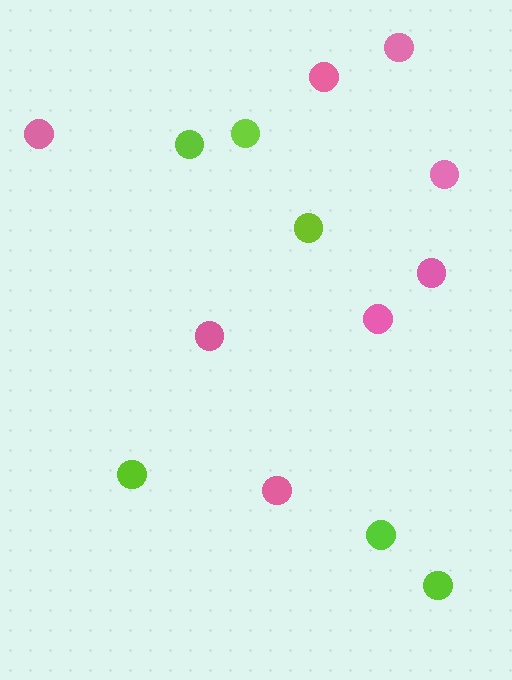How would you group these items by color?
There are 2 groups: one group of lime circles (6) and one group of pink circles (8).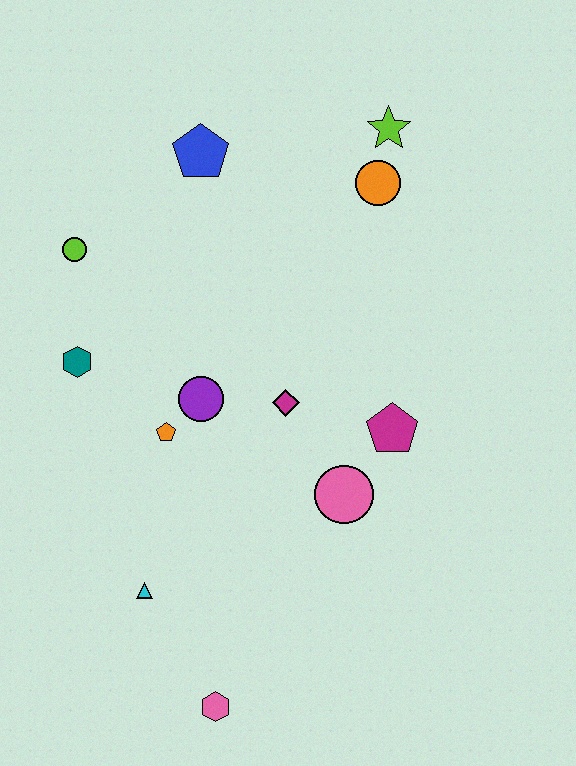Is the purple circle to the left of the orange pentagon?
No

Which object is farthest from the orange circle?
The pink hexagon is farthest from the orange circle.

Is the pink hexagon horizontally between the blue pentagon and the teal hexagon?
No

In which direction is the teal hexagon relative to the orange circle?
The teal hexagon is to the left of the orange circle.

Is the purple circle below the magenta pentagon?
No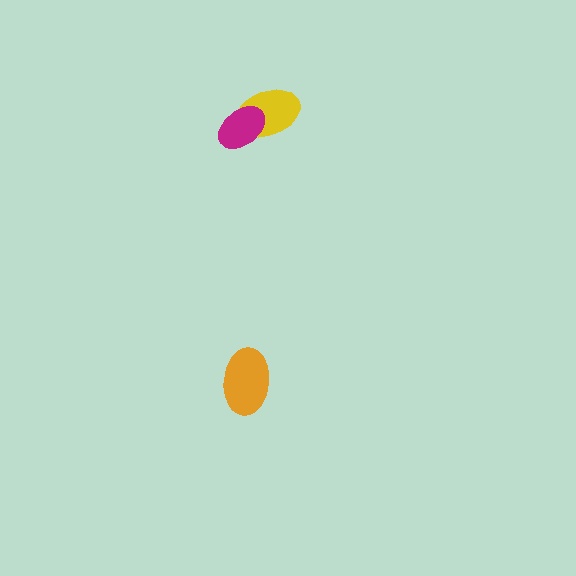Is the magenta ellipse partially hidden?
No, no other shape covers it.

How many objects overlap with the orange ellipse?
0 objects overlap with the orange ellipse.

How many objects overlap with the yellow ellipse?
1 object overlaps with the yellow ellipse.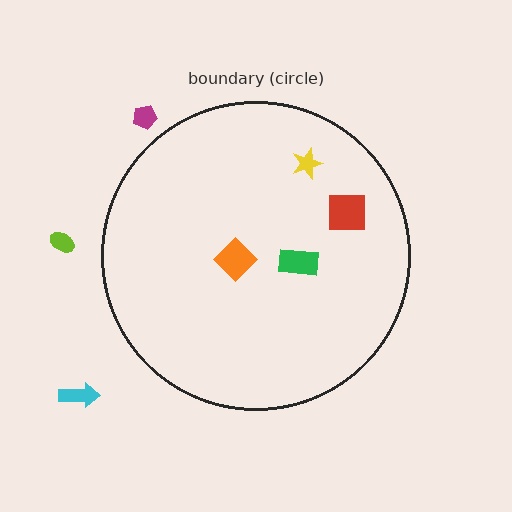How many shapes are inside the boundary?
4 inside, 3 outside.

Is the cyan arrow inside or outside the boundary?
Outside.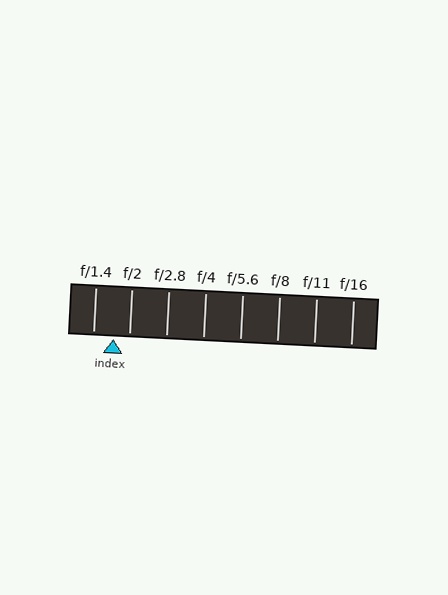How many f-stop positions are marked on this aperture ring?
There are 8 f-stop positions marked.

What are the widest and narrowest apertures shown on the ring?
The widest aperture shown is f/1.4 and the narrowest is f/16.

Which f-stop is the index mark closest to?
The index mark is closest to f/2.